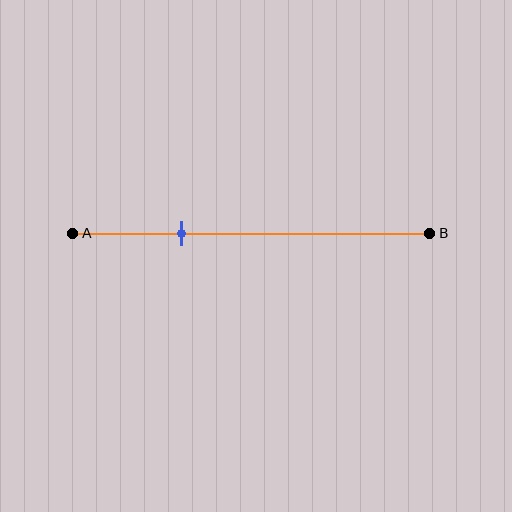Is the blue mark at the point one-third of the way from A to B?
Yes, the mark is approximately at the one-third point.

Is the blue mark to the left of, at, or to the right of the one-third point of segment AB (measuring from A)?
The blue mark is approximately at the one-third point of segment AB.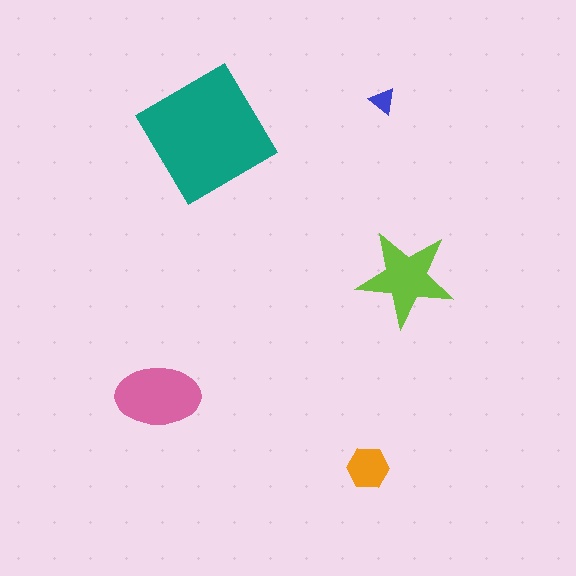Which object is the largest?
The teal diamond.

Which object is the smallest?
The blue triangle.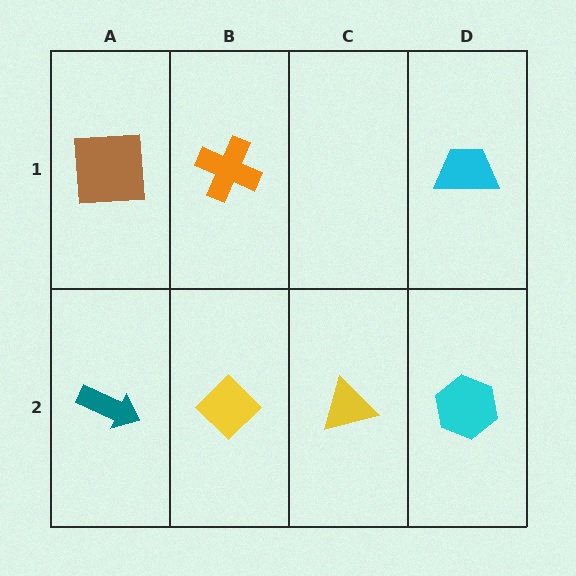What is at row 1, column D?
A cyan trapezoid.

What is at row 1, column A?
A brown square.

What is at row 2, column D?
A cyan hexagon.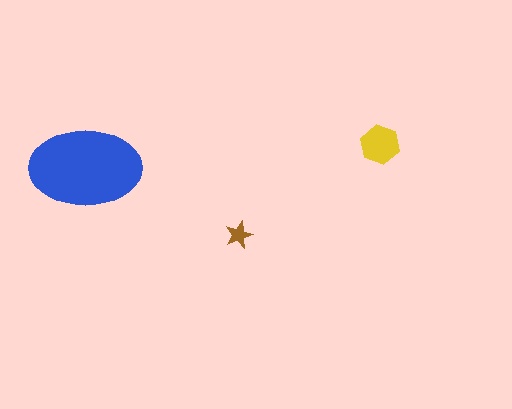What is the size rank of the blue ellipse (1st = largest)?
1st.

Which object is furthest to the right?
The yellow hexagon is rightmost.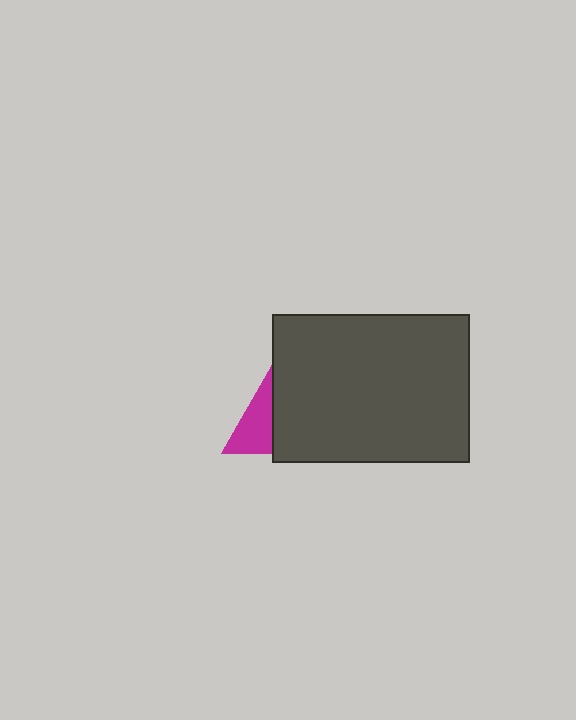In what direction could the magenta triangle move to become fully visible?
The magenta triangle could move left. That would shift it out from behind the dark gray rectangle entirely.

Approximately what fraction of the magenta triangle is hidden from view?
Roughly 59% of the magenta triangle is hidden behind the dark gray rectangle.